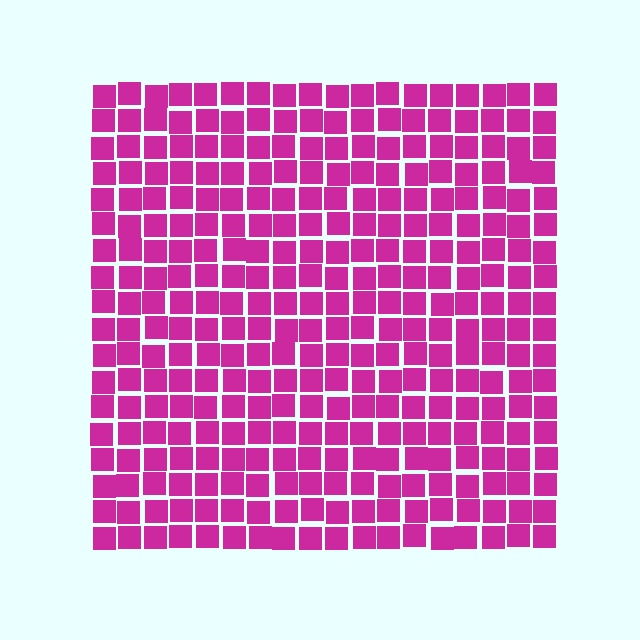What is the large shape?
The large shape is a square.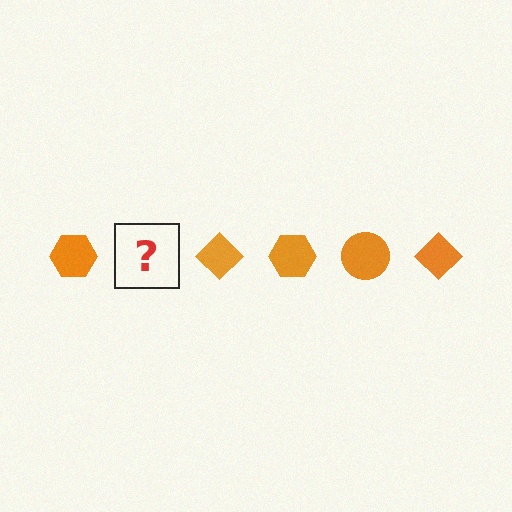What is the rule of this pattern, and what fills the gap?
The rule is that the pattern cycles through hexagon, circle, diamond shapes in orange. The gap should be filled with an orange circle.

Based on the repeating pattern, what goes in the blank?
The blank should be an orange circle.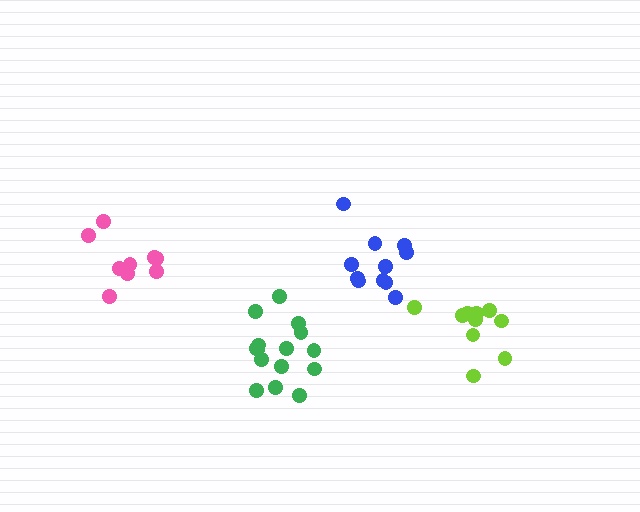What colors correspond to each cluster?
The clusters are colored: lime, pink, blue, green.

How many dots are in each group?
Group 1: 10 dots, Group 2: 9 dots, Group 3: 11 dots, Group 4: 15 dots (45 total).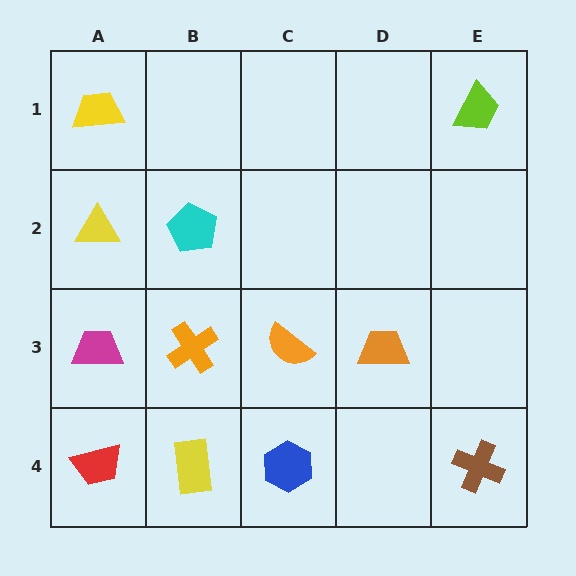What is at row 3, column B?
An orange cross.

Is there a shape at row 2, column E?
No, that cell is empty.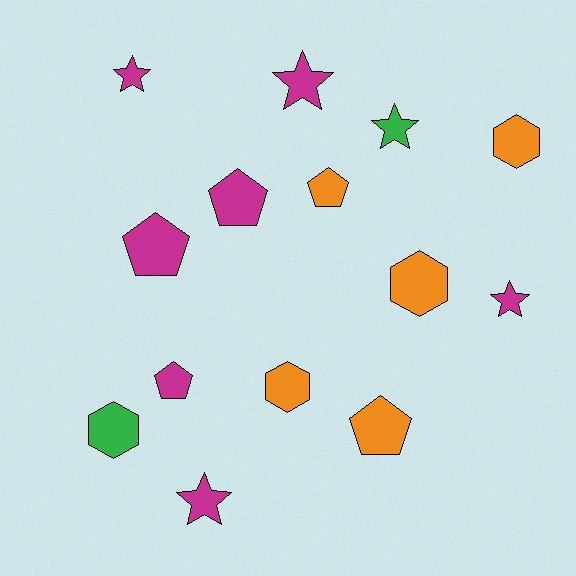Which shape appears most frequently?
Pentagon, with 5 objects.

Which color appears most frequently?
Magenta, with 7 objects.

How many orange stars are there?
There are no orange stars.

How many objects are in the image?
There are 14 objects.